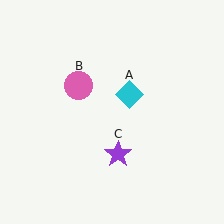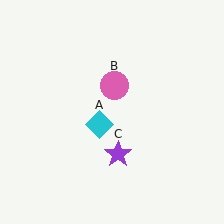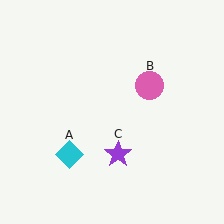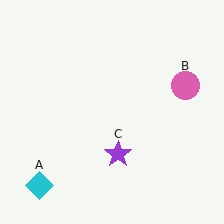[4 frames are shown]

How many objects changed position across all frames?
2 objects changed position: cyan diamond (object A), pink circle (object B).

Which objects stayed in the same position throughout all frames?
Purple star (object C) remained stationary.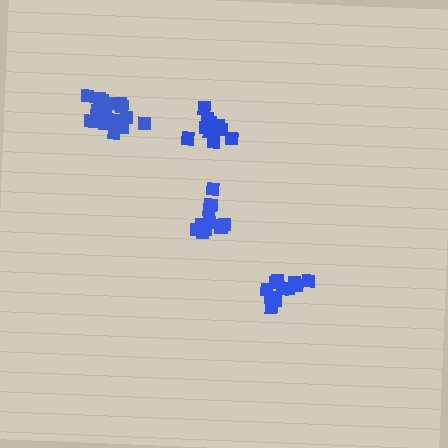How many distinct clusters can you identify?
There are 4 distinct clusters.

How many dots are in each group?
Group 1: 11 dots, Group 2: 12 dots, Group 3: 11 dots, Group 4: 17 dots (51 total).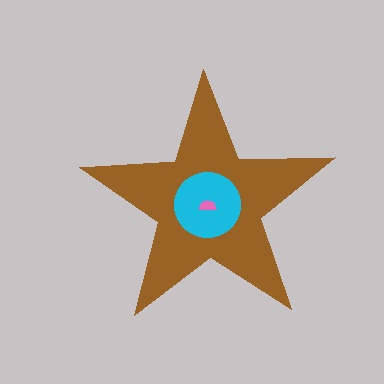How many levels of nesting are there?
3.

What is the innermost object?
The pink semicircle.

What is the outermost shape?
The brown star.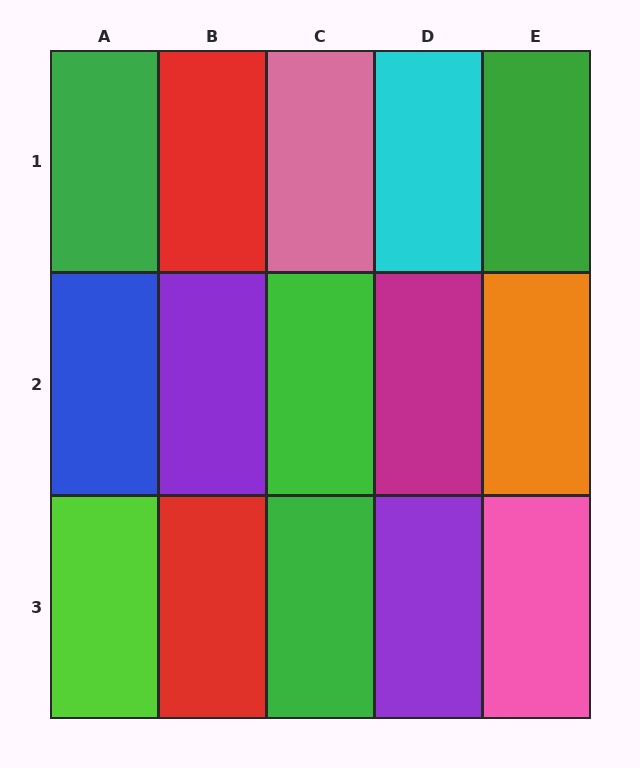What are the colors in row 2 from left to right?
Blue, purple, green, magenta, orange.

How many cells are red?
2 cells are red.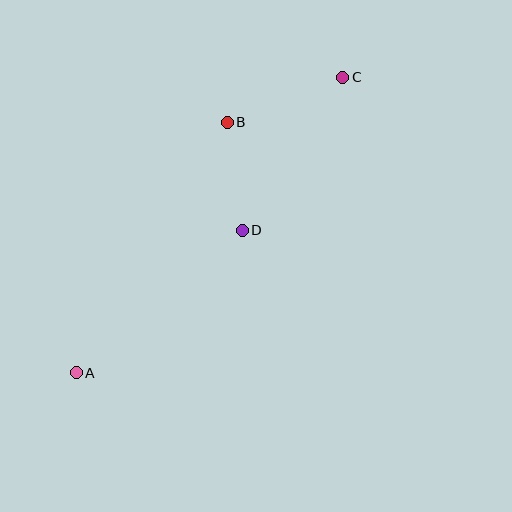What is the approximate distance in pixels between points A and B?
The distance between A and B is approximately 292 pixels.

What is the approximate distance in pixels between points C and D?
The distance between C and D is approximately 183 pixels.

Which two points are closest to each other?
Points B and D are closest to each other.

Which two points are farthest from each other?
Points A and C are farthest from each other.